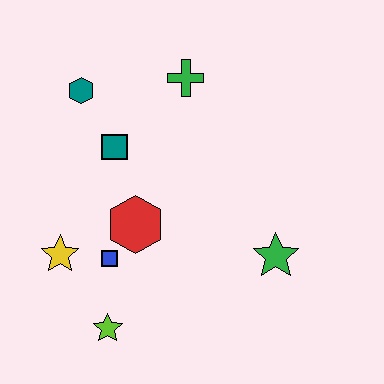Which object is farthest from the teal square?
The green star is farthest from the teal square.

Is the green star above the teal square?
No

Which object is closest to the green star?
The red hexagon is closest to the green star.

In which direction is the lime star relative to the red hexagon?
The lime star is below the red hexagon.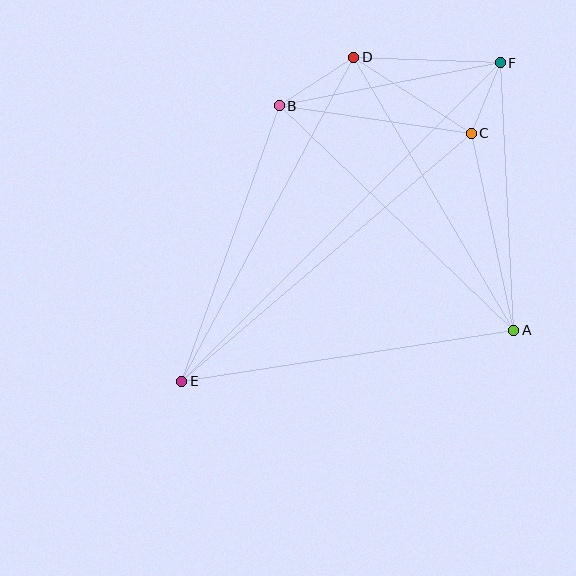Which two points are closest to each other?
Points C and F are closest to each other.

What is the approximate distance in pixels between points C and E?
The distance between C and E is approximately 381 pixels.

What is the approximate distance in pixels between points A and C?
The distance between A and C is approximately 201 pixels.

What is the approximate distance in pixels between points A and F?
The distance between A and F is approximately 268 pixels.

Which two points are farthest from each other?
Points E and F are farthest from each other.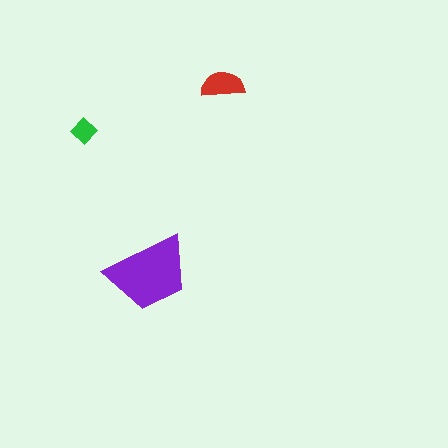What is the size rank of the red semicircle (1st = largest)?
2nd.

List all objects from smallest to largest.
The green diamond, the red semicircle, the purple trapezoid.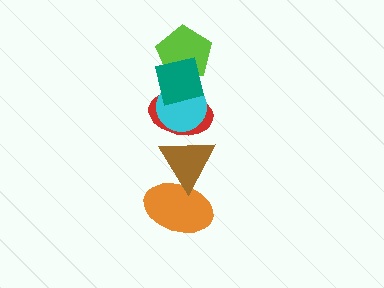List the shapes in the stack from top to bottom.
From top to bottom: the teal square, the lime pentagon, the cyan circle, the red ellipse, the brown triangle, the orange ellipse.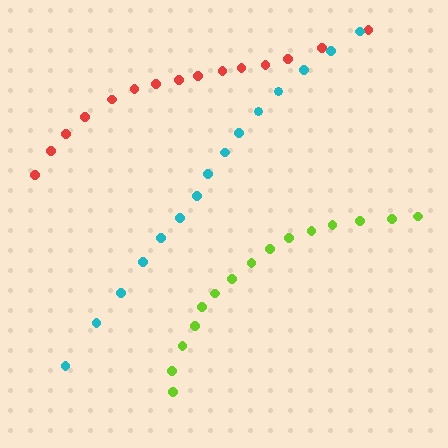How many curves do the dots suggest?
There are 3 distinct paths.